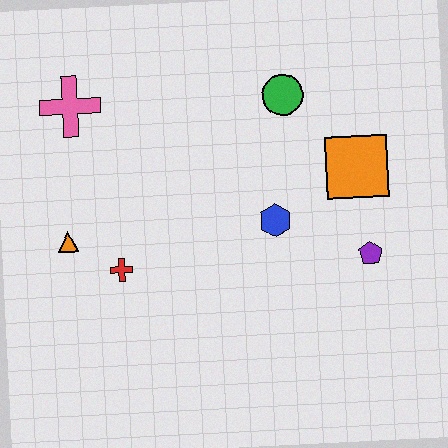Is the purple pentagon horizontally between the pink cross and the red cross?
No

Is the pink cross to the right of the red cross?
No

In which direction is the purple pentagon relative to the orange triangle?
The purple pentagon is to the right of the orange triangle.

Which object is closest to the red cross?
The orange triangle is closest to the red cross.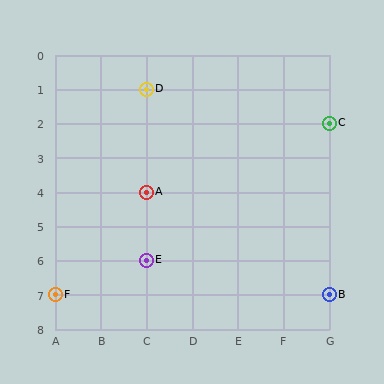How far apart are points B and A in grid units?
Points B and A are 4 columns and 3 rows apart (about 5.0 grid units diagonally).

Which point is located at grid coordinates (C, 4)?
Point A is at (C, 4).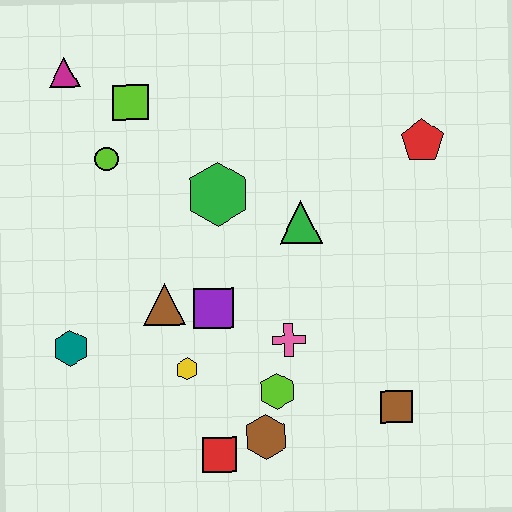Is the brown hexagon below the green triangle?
Yes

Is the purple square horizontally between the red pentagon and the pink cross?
No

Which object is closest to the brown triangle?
The purple square is closest to the brown triangle.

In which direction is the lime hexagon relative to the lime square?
The lime hexagon is below the lime square.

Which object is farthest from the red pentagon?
The teal hexagon is farthest from the red pentagon.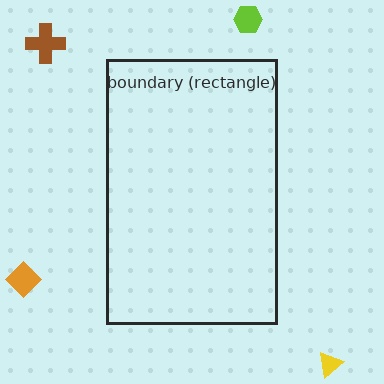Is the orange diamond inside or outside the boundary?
Outside.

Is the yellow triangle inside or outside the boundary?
Outside.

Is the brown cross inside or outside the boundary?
Outside.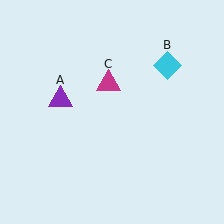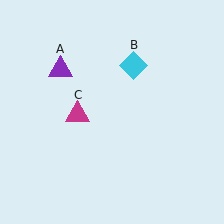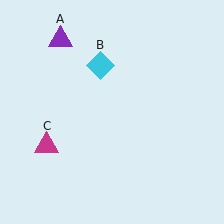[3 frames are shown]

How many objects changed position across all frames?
3 objects changed position: purple triangle (object A), cyan diamond (object B), magenta triangle (object C).